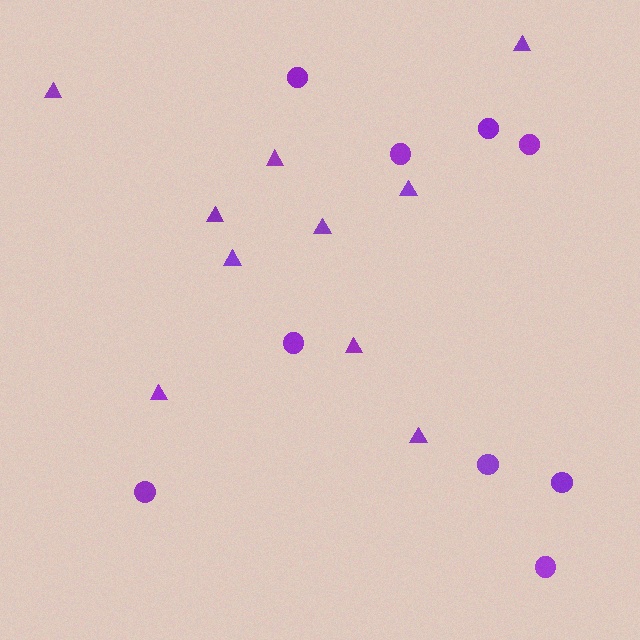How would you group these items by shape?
There are 2 groups: one group of circles (9) and one group of triangles (10).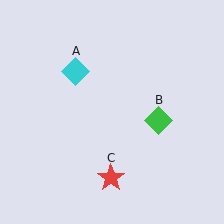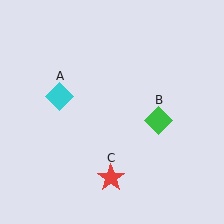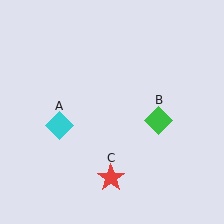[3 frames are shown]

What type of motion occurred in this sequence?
The cyan diamond (object A) rotated counterclockwise around the center of the scene.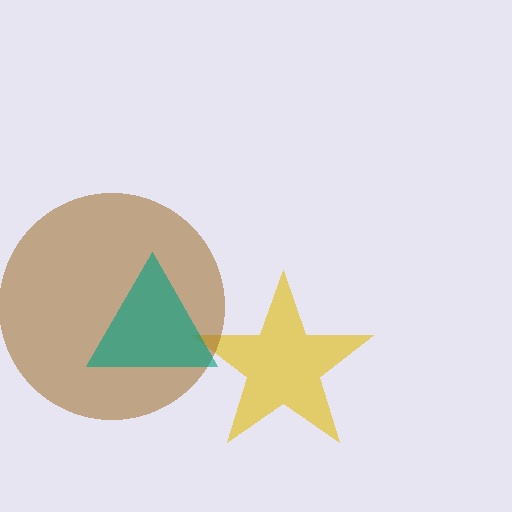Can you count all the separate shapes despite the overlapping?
Yes, there are 3 separate shapes.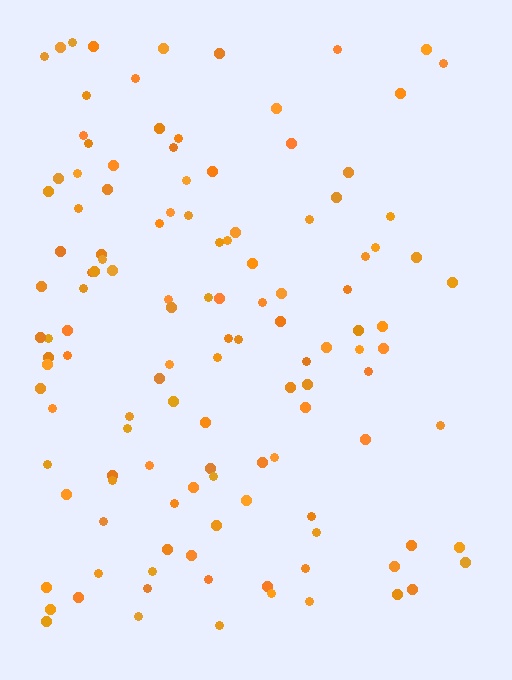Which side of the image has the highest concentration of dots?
The left.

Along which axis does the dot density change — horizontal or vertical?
Horizontal.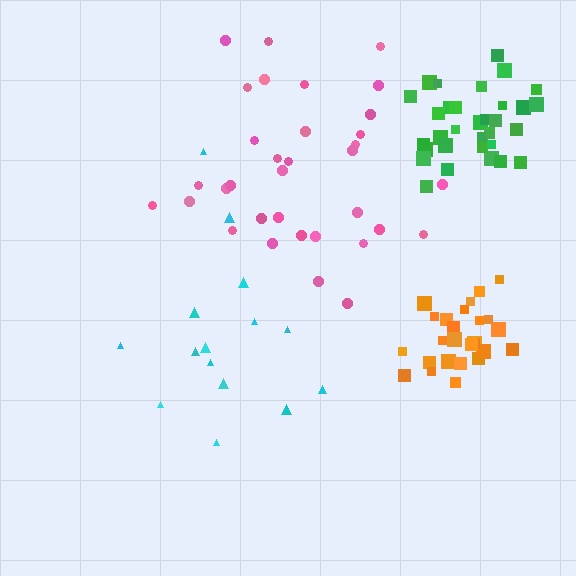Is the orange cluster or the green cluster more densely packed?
Green.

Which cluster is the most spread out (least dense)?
Cyan.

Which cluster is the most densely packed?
Green.